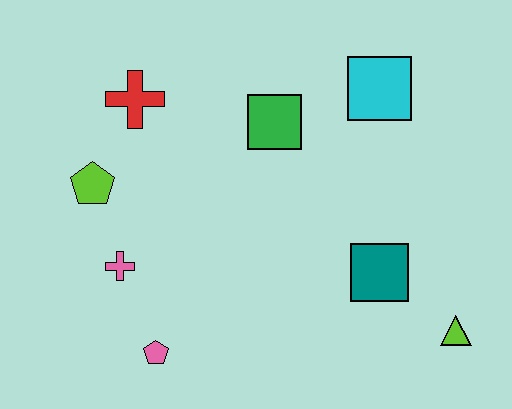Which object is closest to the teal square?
The lime triangle is closest to the teal square.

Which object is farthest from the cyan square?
The pink pentagon is farthest from the cyan square.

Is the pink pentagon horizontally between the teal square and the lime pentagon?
Yes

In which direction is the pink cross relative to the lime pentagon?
The pink cross is below the lime pentagon.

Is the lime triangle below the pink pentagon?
No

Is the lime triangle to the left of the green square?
No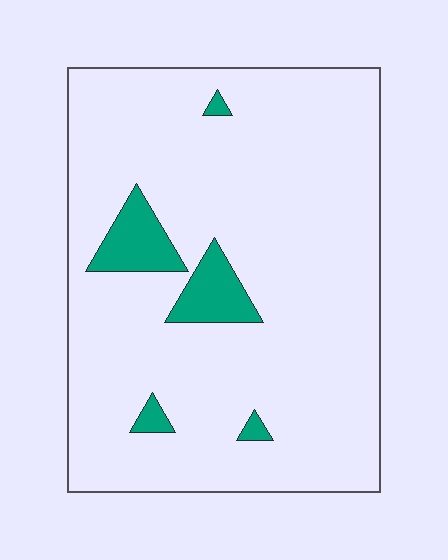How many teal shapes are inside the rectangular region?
5.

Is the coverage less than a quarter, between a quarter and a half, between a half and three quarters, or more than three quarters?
Less than a quarter.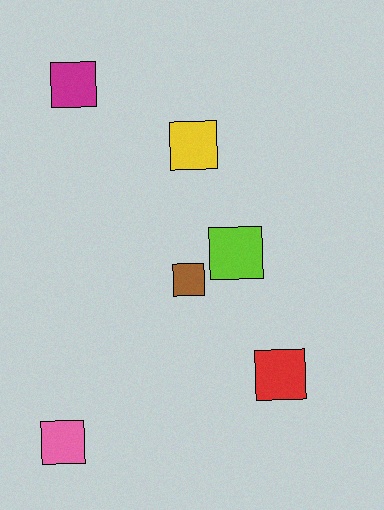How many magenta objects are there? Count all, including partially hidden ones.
There is 1 magenta object.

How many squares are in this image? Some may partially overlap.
There are 6 squares.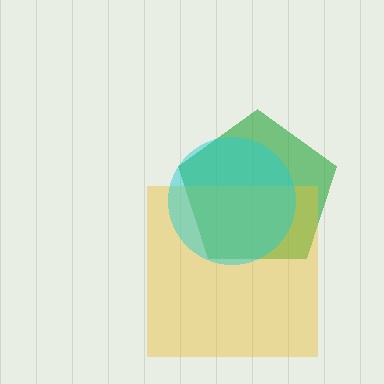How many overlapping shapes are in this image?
There are 3 overlapping shapes in the image.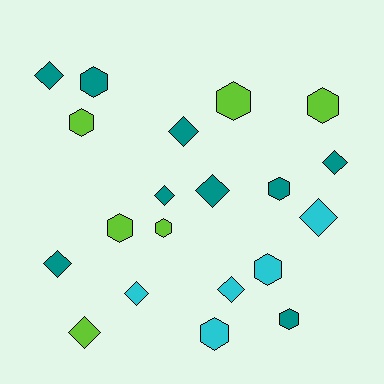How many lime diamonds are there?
There is 1 lime diamond.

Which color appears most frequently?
Teal, with 9 objects.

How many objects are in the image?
There are 20 objects.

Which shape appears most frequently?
Hexagon, with 10 objects.